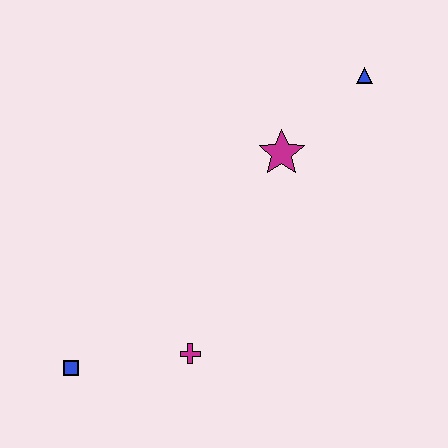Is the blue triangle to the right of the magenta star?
Yes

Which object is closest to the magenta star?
The blue triangle is closest to the magenta star.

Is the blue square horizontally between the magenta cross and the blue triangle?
No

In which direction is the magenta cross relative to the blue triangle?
The magenta cross is below the blue triangle.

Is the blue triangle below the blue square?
No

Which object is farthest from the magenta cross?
The blue triangle is farthest from the magenta cross.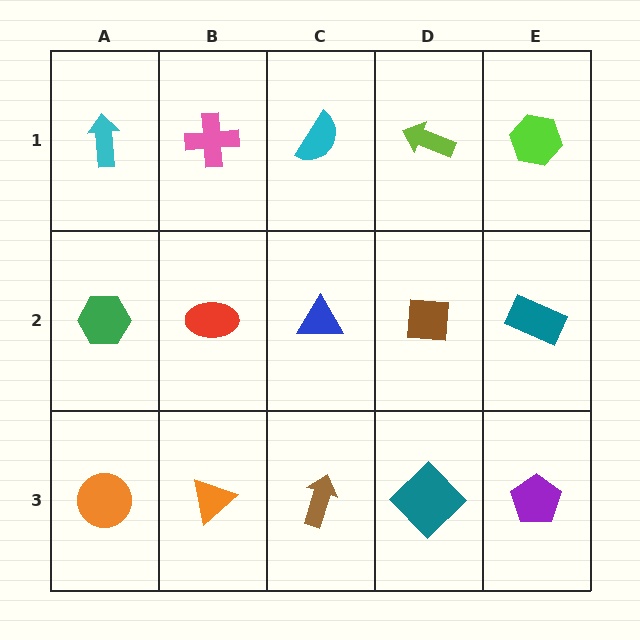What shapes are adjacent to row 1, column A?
A green hexagon (row 2, column A), a pink cross (row 1, column B).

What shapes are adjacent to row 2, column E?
A lime hexagon (row 1, column E), a purple pentagon (row 3, column E), a brown square (row 2, column D).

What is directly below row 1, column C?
A blue triangle.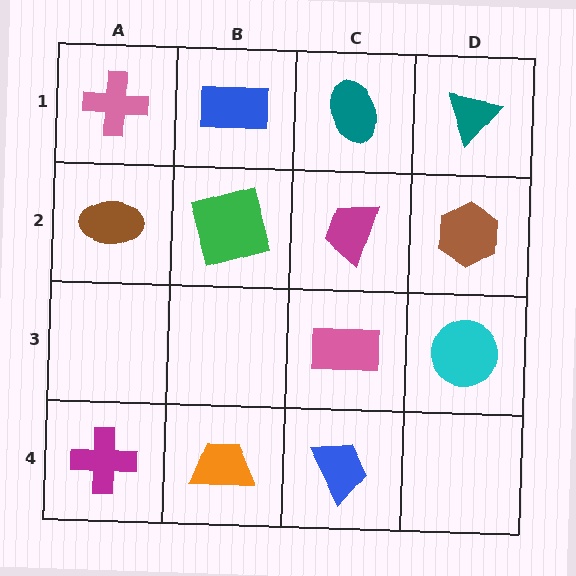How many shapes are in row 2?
4 shapes.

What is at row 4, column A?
A magenta cross.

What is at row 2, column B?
A green square.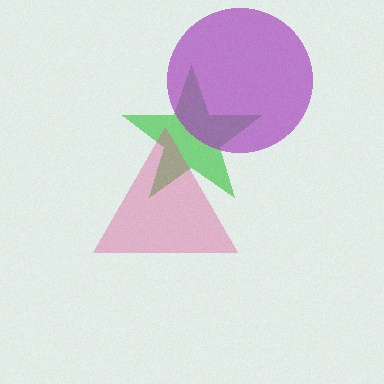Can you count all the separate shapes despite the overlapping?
Yes, there are 3 separate shapes.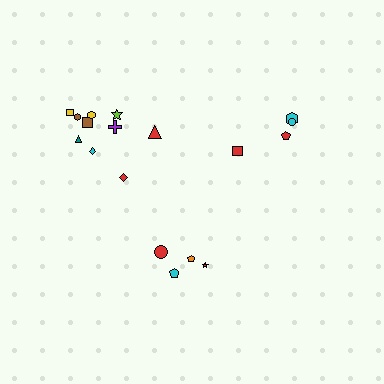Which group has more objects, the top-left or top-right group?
The top-left group.